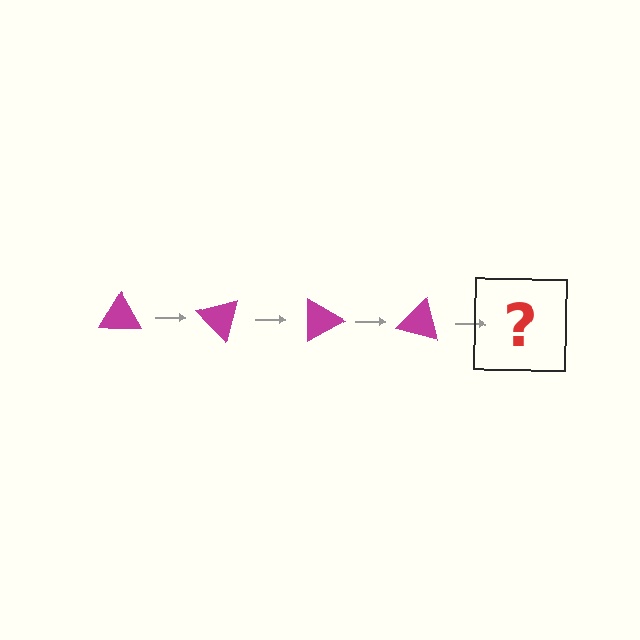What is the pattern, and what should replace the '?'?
The pattern is that the triangle rotates 45 degrees each step. The '?' should be a magenta triangle rotated 180 degrees.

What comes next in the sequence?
The next element should be a magenta triangle rotated 180 degrees.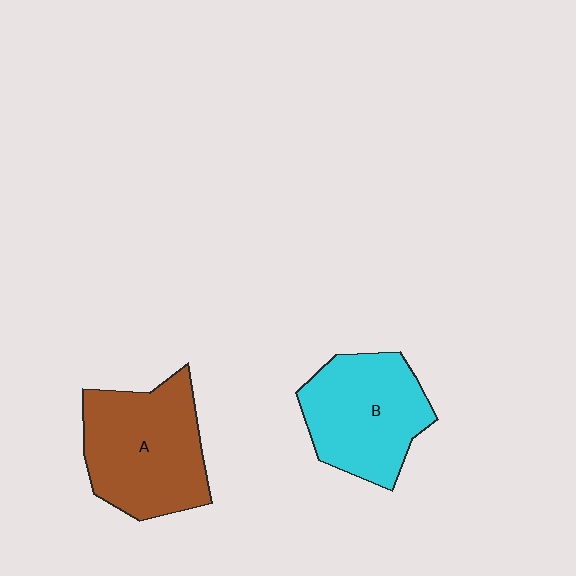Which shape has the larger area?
Shape A (brown).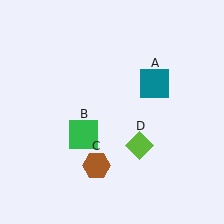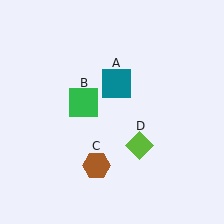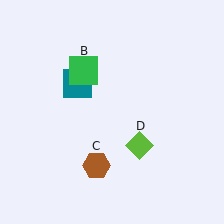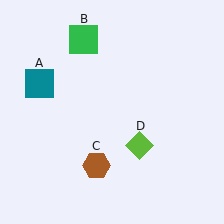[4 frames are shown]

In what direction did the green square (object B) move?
The green square (object B) moved up.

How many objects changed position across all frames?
2 objects changed position: teal square (object A), green square (object B).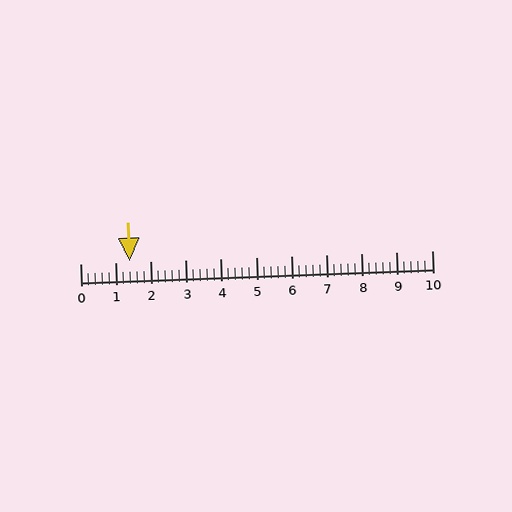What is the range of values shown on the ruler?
The ruler shows values from 0 to 10.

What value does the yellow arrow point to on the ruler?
The yellow arrow points to approximately 1.4.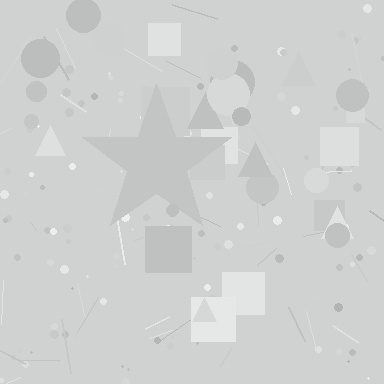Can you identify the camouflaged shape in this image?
The camouflaged shape is a star.